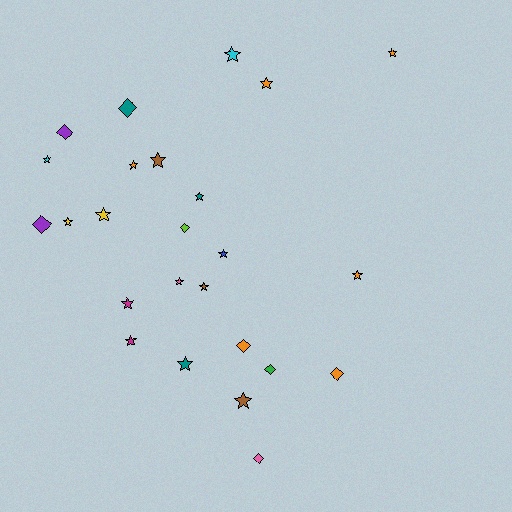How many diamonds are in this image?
There are 8 diamonds.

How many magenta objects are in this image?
There are 2 magenta objects.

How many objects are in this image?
There are 25 objects.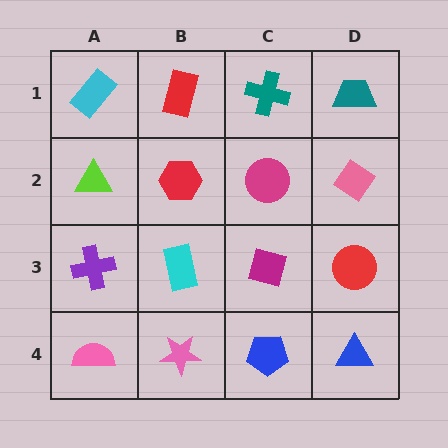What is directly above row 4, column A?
A purple cross.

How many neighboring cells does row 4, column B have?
3.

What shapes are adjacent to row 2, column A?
A cyan rectangle (row 1, column A), a purple cross (row 3, column A), a red hexagon (row 2, column B).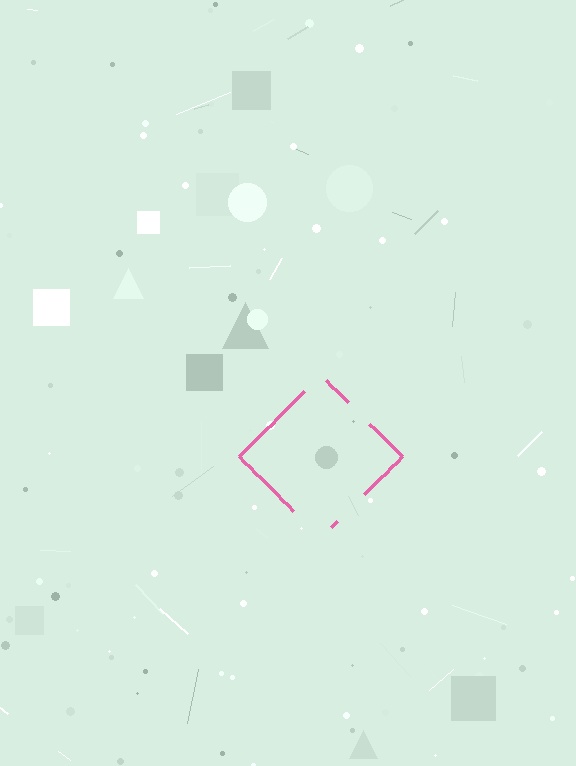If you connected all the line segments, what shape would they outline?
They would outline a diamond.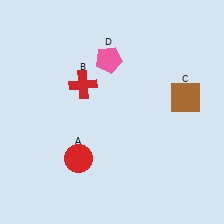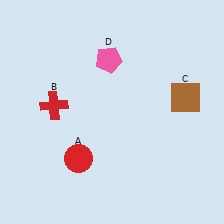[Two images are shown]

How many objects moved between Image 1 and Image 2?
1 object moved between the two images.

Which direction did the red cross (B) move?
The red cross (B) moved left.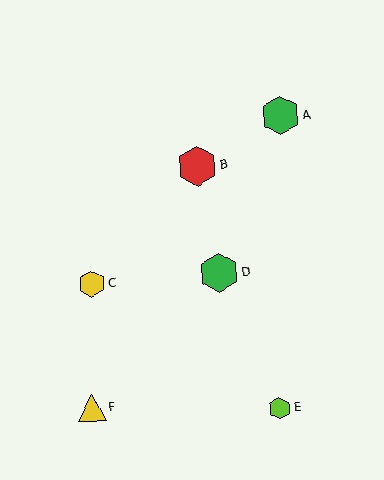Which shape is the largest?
The red hexagon (labeled B) is the largest.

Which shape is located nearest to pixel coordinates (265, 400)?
The lime hexagon (labeled E) at (280, 408) is nearest to that location.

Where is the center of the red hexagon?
The center of the red hexagon is at (197, 166).